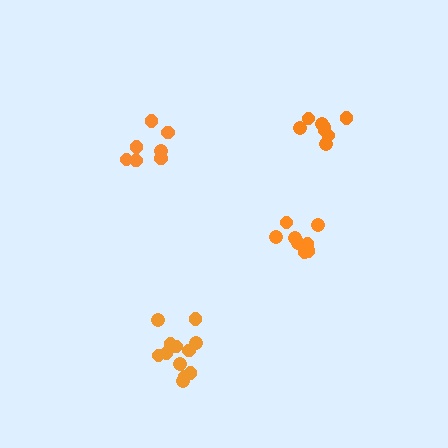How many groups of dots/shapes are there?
There are 4 groups.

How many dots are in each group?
Group 1: 9 dots, Group 2: 7 dots, Group 3: 12 dots, Group 4: 8 dots (36 total).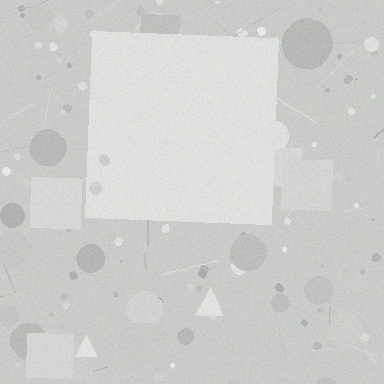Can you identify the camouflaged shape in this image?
The camouflaged shape is a square.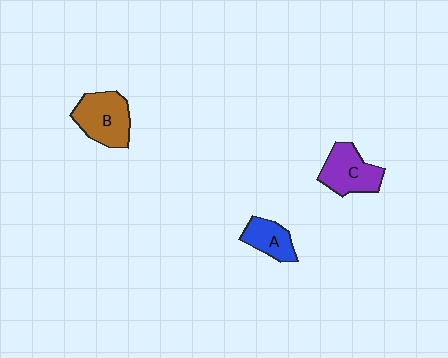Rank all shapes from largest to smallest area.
From largest to smallest: B (brown), C (purple), A (blue).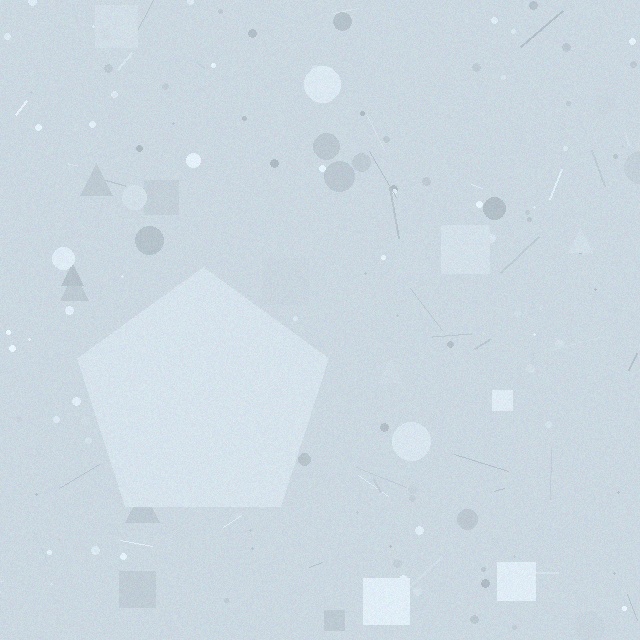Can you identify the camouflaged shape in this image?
The camouflaged shape is a pentagon.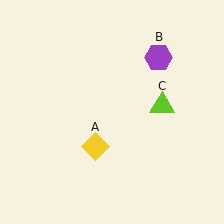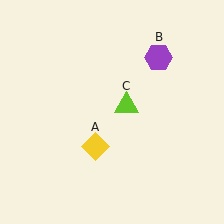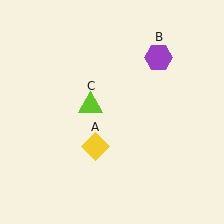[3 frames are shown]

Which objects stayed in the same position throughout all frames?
Yellow diamond (object A) and purple hexagon (object B) remained stationary.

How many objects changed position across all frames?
1 object changed position: lime triangle (object C).